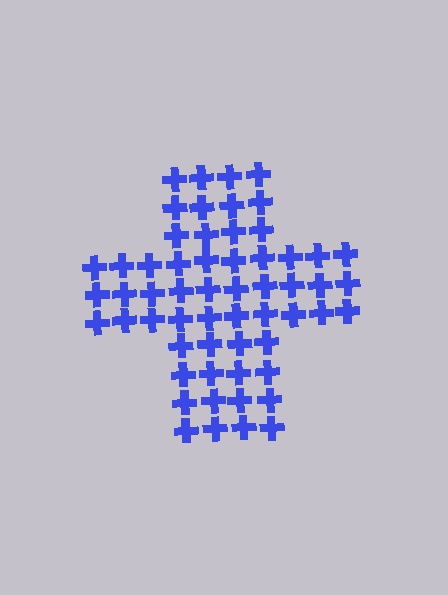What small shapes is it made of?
It is made of small crosses.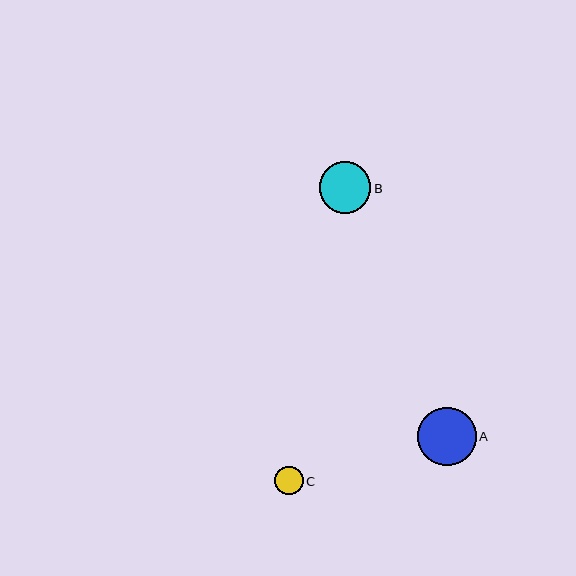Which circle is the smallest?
Circle C is the smallest with a size of approximately 28 pixels.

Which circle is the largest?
Circle A is the largest with a size of approximately 58 pixels.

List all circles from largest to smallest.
From largest to smallest: A, B, C.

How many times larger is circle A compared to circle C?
Circle A is approximately 2.1 times the size of circle C.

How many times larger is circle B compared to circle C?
Circle B is approximately 1.8 times the size of circle C.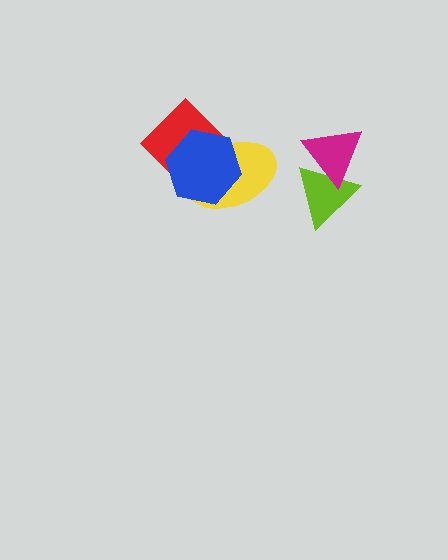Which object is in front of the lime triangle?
The magenta triangle is in front of the lime triangle.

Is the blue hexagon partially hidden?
No, no other shape covers it.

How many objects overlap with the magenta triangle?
1 object overlaps with the magenta triangle.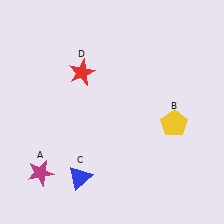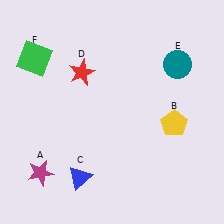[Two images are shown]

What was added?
A teal circle (E), a green square (F) were added in Image 2.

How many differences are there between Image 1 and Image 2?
There are 2 differences between the two images.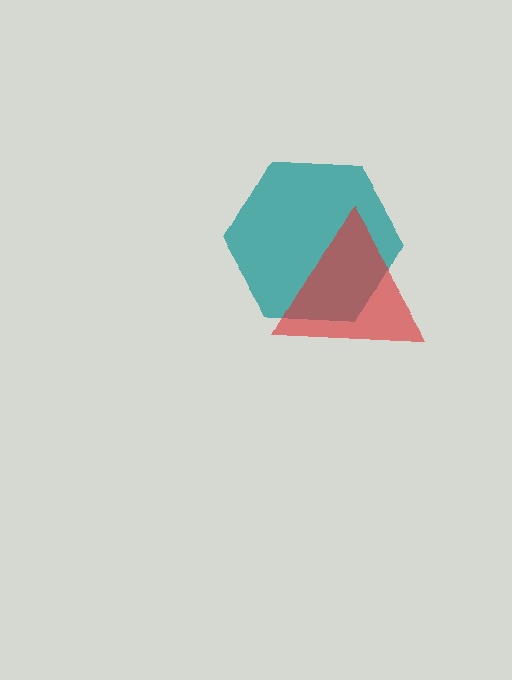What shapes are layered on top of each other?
The layered shapes are: a teal hexagon, a red triangle.